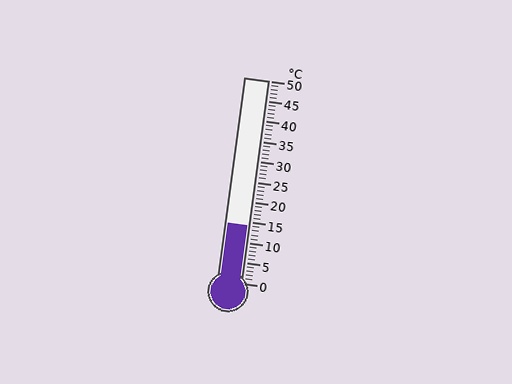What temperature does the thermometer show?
The thermometer shows approximately 14°C.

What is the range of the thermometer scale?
The thermometer scale ranges from 0°C to 50°C.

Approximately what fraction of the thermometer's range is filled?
The thermometer is filled to approximately 30% of its range.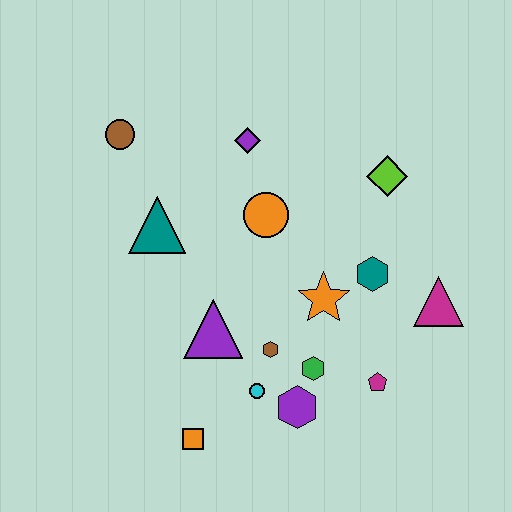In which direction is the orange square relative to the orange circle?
The orange square is below the orange circle.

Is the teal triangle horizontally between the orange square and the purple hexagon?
No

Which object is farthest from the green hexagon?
The brown circle is farthest from the green hexagon.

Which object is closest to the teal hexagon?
The orange star is closest to the teal hexagon.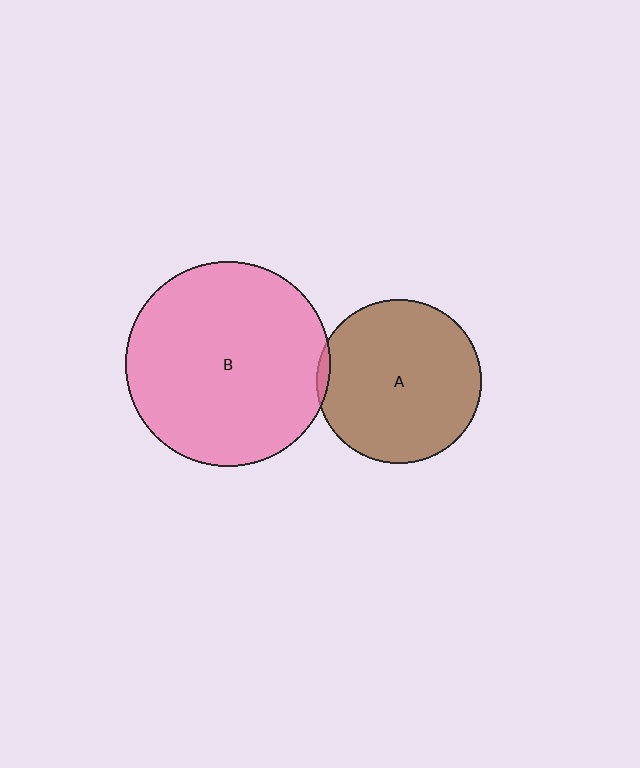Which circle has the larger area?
Circle B (pink).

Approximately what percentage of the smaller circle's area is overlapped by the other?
Approximately 5%.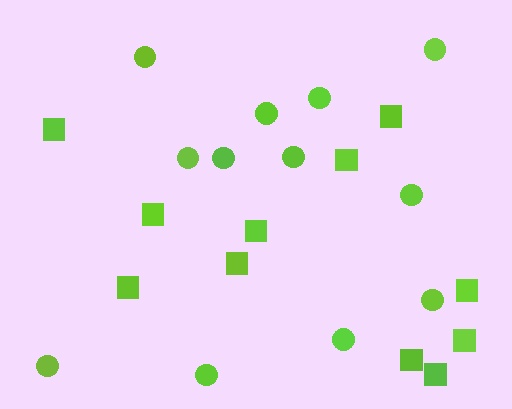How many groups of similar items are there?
There are 2 groups: one group of circles (12) and one group of squares (11).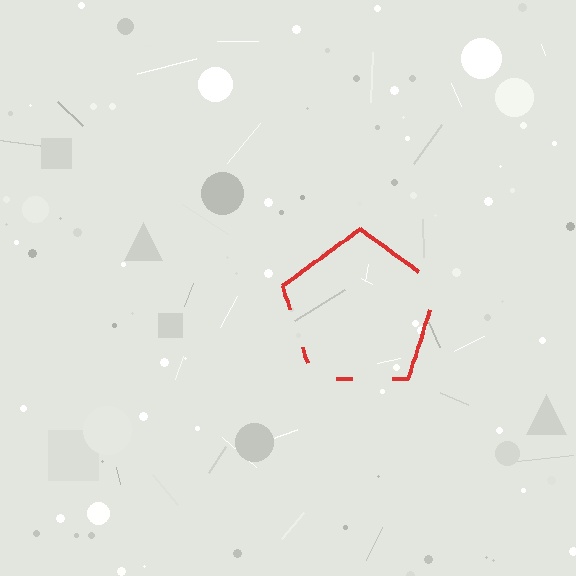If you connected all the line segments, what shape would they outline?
They would outline a pentagon.